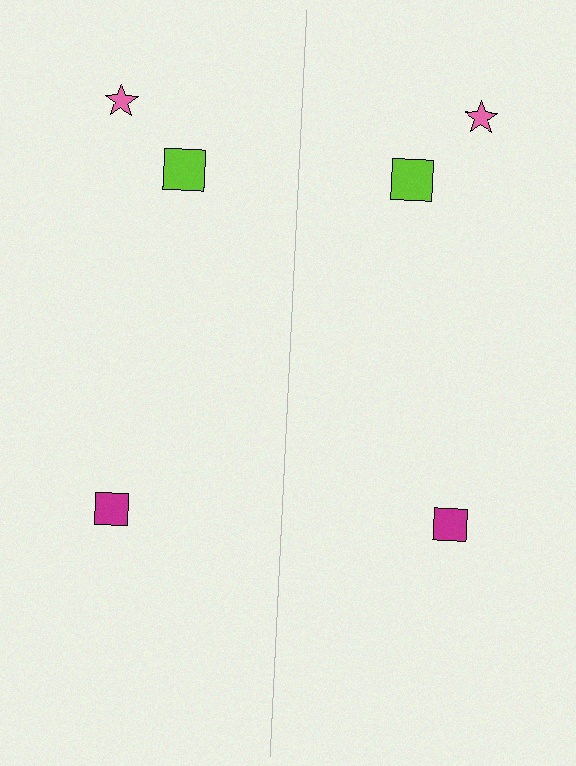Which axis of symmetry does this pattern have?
The pattern has a vertical axis of symmetry running through the center of the image.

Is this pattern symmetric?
Yes, this pattern has bilateral (reflection) symmetry.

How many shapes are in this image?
There are 6 shapes in this image.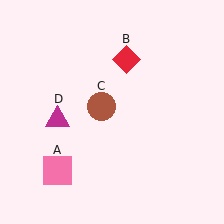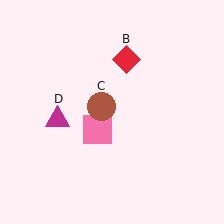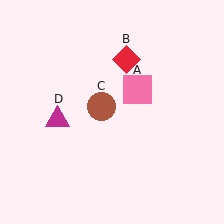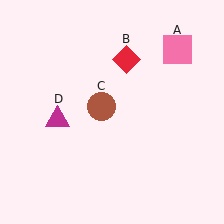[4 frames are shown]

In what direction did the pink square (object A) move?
The pink square (object A) moved up and to the right.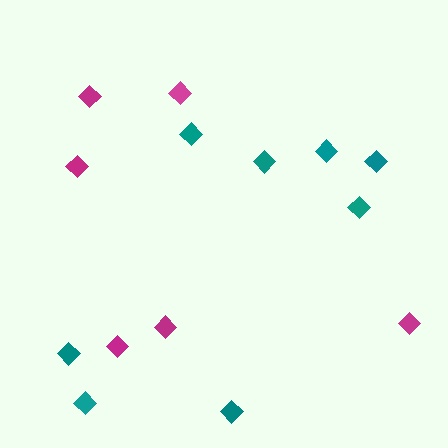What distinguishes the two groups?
There are 2 groups: one group of magenta diamonds (6) and one group of teal diamonds (8).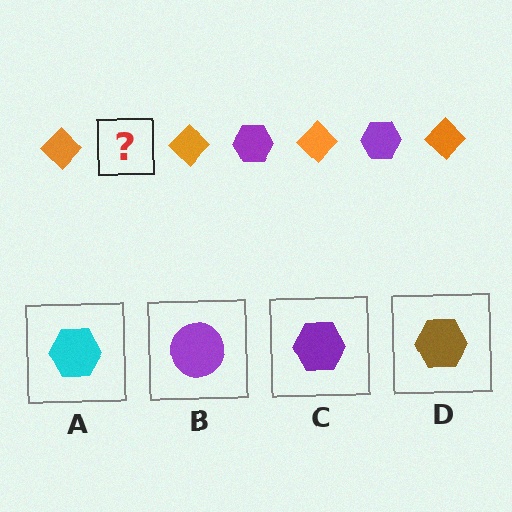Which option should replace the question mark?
Option C.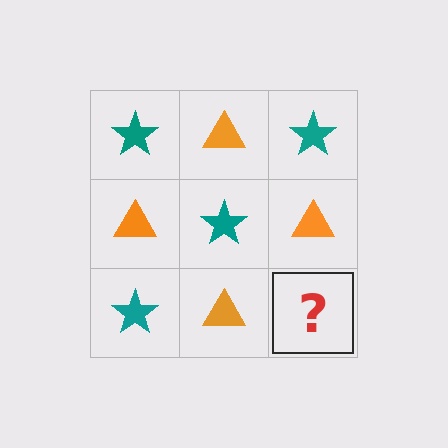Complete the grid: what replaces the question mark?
The question mark should be replaced with a teal star.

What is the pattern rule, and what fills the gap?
The rule is that it alternates teal star and orange triangle in a checkerboard pattern. The gap should be filled with a teal star.